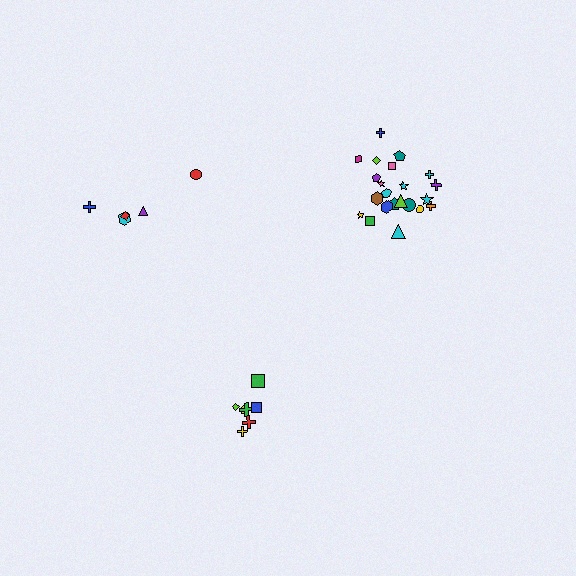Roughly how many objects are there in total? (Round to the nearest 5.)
Roughly 35 objects in total.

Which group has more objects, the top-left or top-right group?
The top-right group.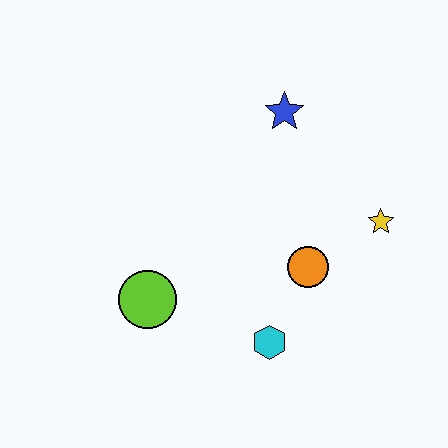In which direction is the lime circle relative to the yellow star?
The lime circle is to the left of the yellow star.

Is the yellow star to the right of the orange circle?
Yes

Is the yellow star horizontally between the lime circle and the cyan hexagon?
No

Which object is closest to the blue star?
The yellow star is closest to the blue star.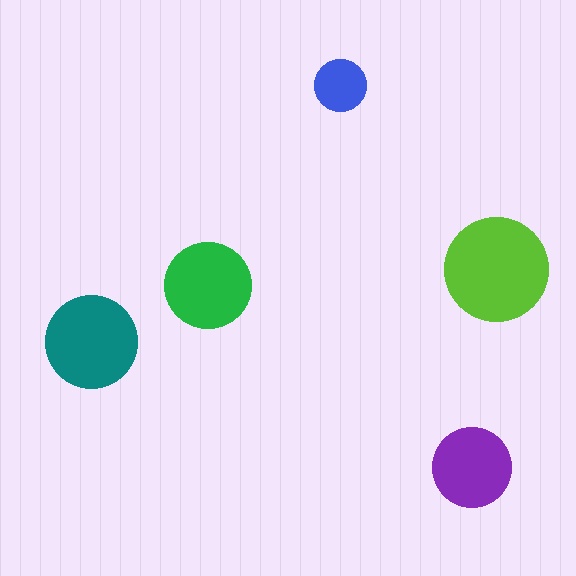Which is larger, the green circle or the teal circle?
The teal one.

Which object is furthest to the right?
The lime circle is rightmost.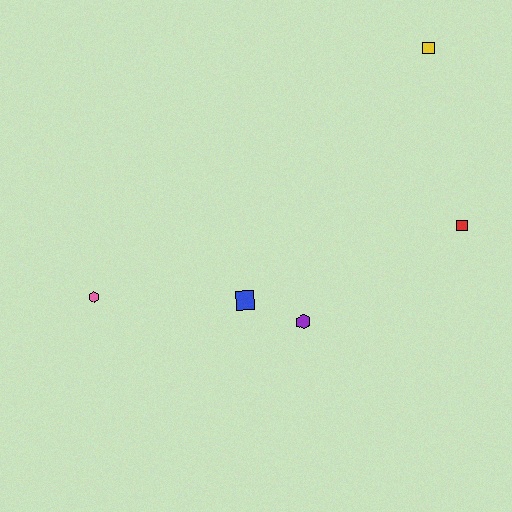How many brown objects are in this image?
There are no brown objects.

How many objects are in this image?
There are 5 objects.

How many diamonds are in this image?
There are no diamonds.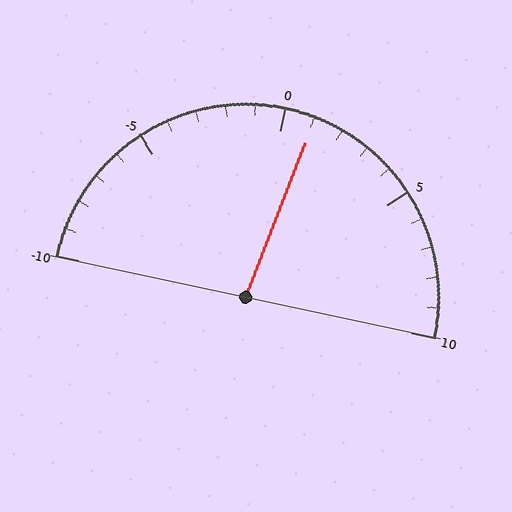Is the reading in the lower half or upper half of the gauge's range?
The reading is in the upper half of the range (-10 to 10).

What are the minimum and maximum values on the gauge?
The gauge ranges from -10 to 10.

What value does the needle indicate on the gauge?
The needle indicates approximately 1.